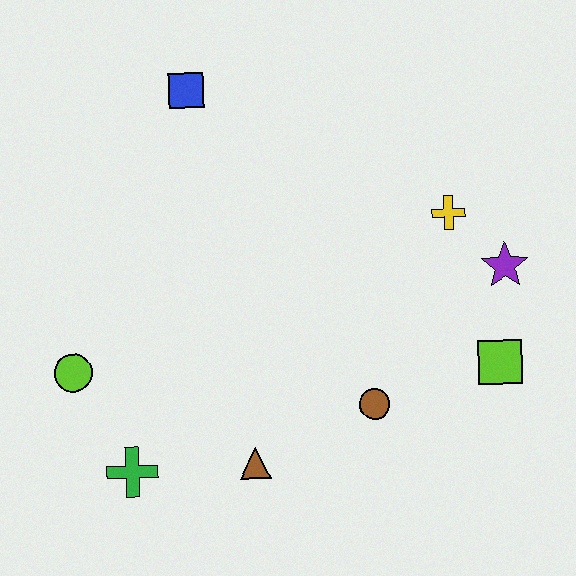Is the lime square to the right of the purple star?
No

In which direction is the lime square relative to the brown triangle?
The lime square is to the right of the brown triangle.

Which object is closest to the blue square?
The yellow cross is closest to the blue square.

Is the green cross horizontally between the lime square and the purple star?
No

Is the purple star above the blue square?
No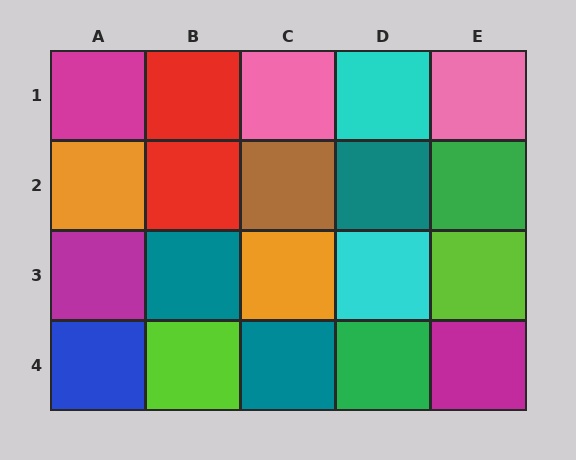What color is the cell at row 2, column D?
Teal.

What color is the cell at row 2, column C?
Brown.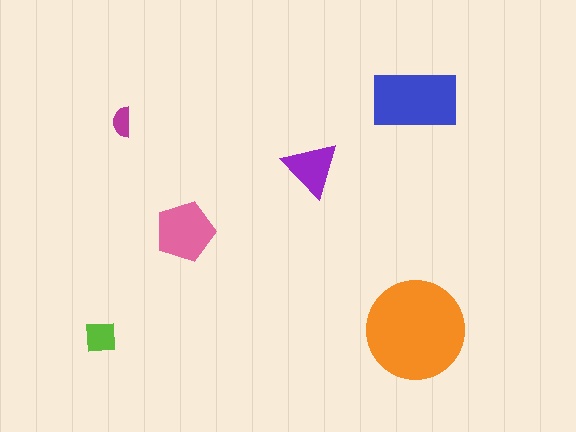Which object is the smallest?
The magenta semicircle.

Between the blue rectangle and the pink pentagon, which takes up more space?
The blue rectangle.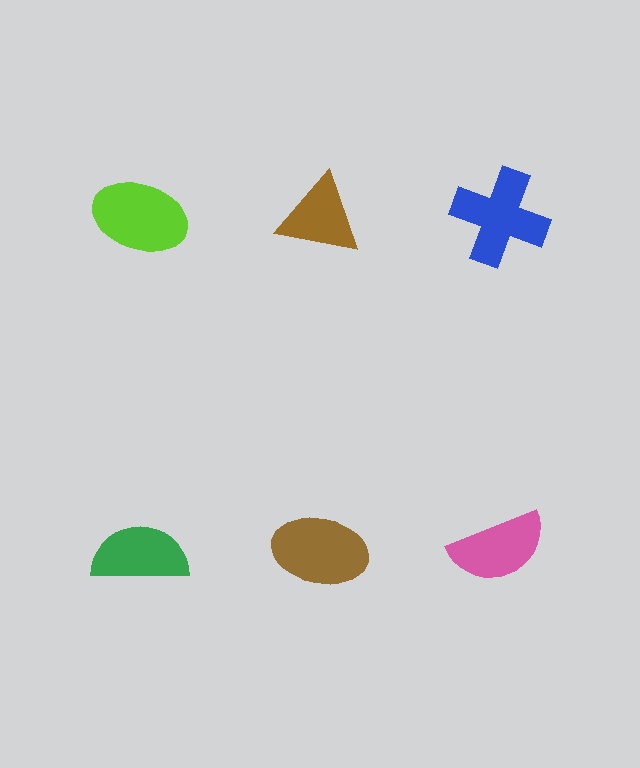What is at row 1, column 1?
A lime ellipse.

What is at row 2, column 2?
A brown ellipse.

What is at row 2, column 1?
A green semicircle.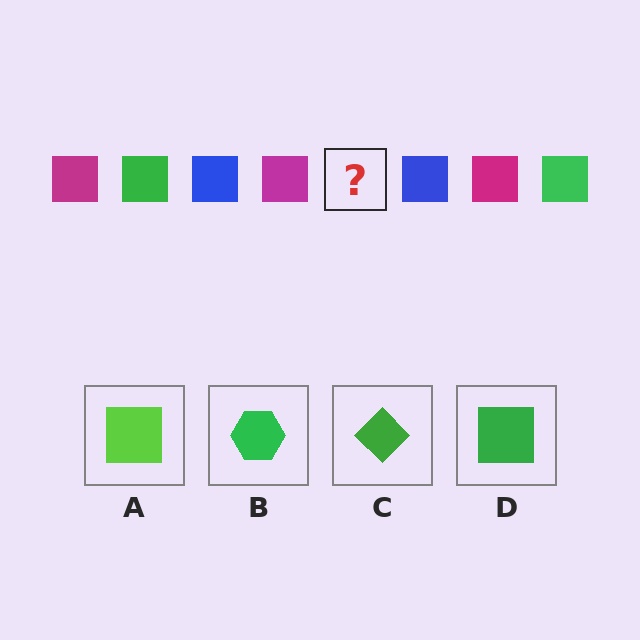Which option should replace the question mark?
Option D.